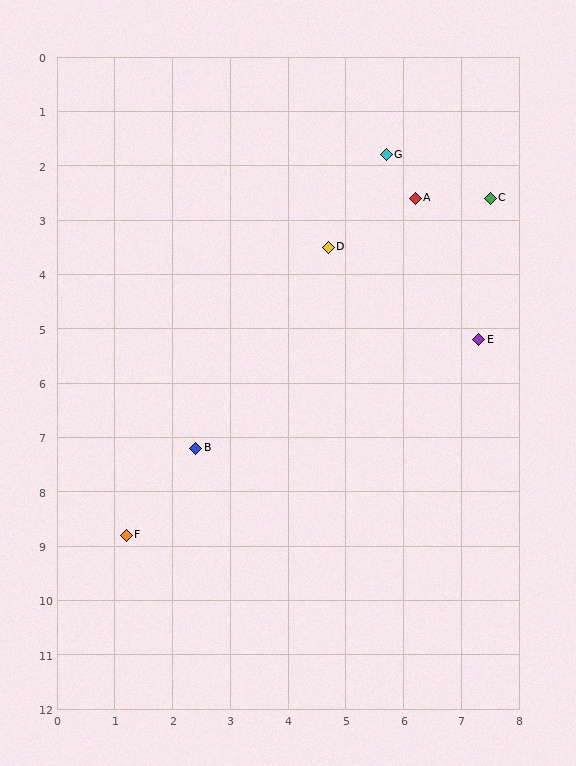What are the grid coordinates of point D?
Point D is at approximately (4.7, 3.5).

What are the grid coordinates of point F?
Point F is at approximately (1.2, 8.8).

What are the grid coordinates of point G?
Point G is at approximately (5.7, 1.8).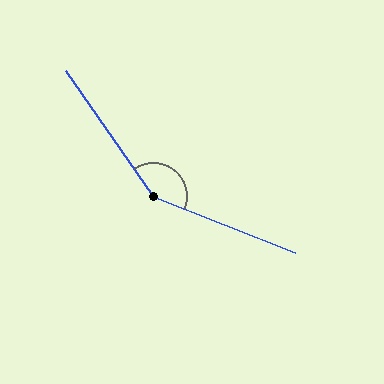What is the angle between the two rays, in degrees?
Approximately 147 degrees.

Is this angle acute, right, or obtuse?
It is obtuse.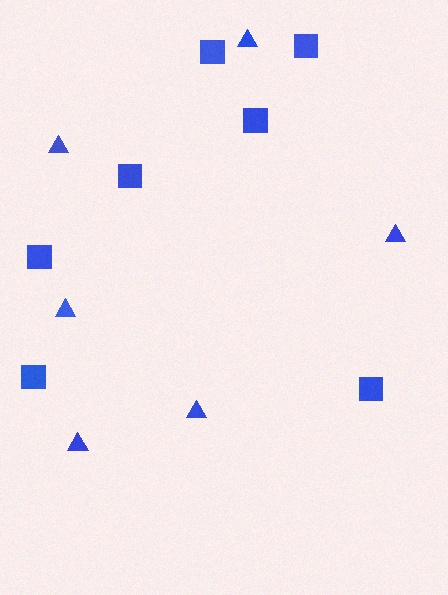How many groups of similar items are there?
There are 2 groups: one group of squares (7) and one group of triangles (6).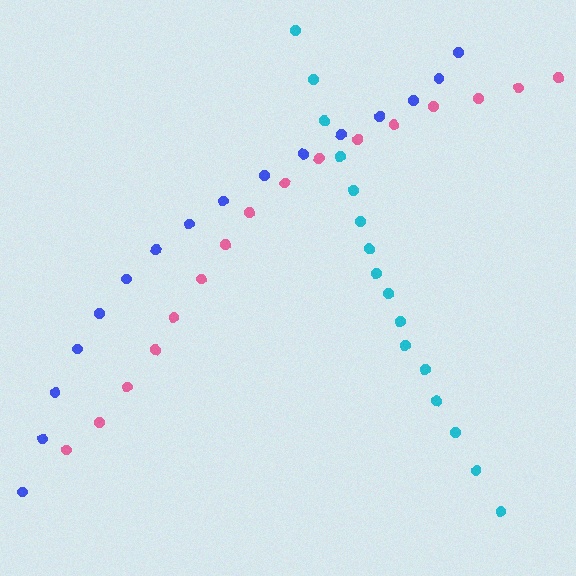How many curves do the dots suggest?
There are 3 distinct paths.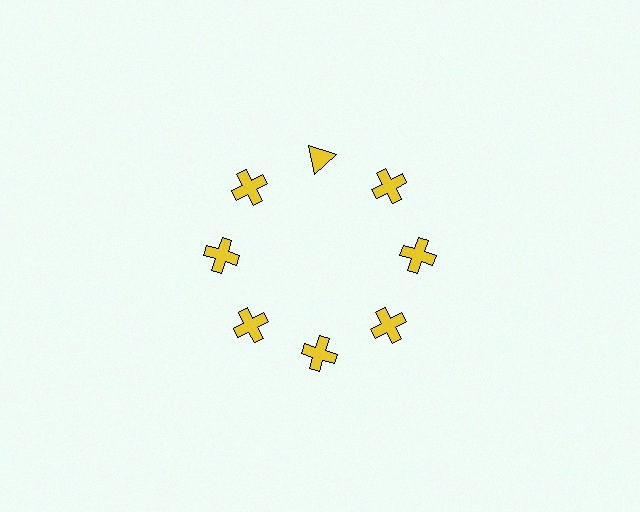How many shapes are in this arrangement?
There are 8 shapes arranged in a ring pattern.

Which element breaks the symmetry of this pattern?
The yellow triangle at roughly the 12 o'clock position breaks the symmetry. All other shapes are yellow crosses.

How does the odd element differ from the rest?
It has a different shape: triangle instead of cross.